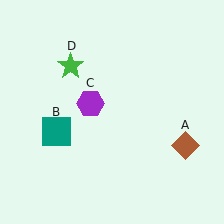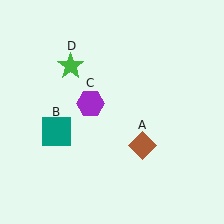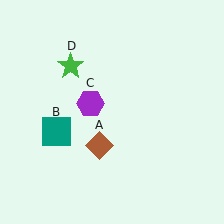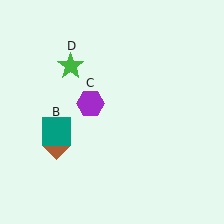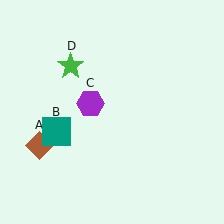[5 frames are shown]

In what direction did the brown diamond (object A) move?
The brown diamond (object A) moved left.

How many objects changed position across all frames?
1 object changed position: brown diamond (object A).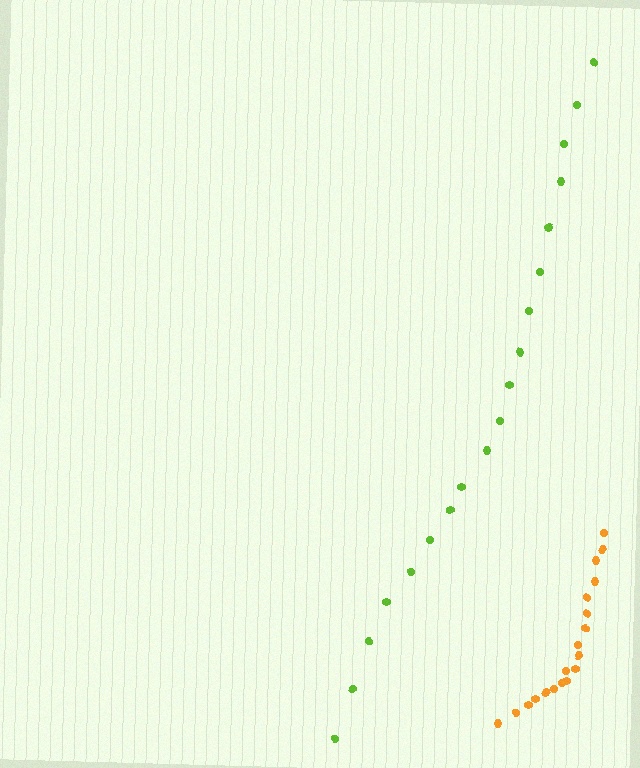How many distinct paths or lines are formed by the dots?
There are 2 distinct paths.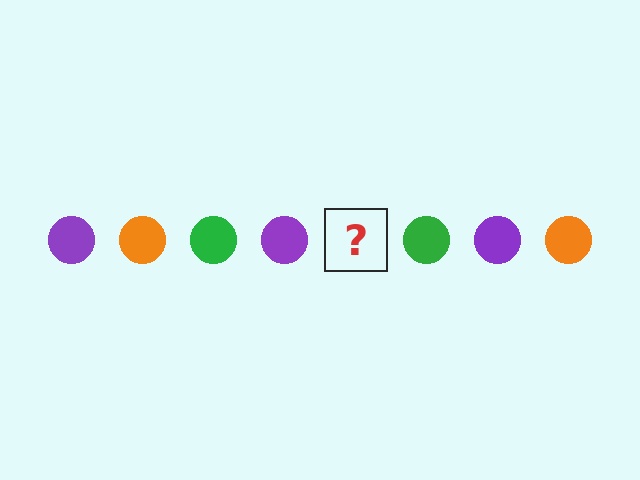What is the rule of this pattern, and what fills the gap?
The rule is that the pattern cycles through purple, orange, green circles. The gap should be filled with an orange circle.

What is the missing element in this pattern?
The missing element is an orange circle.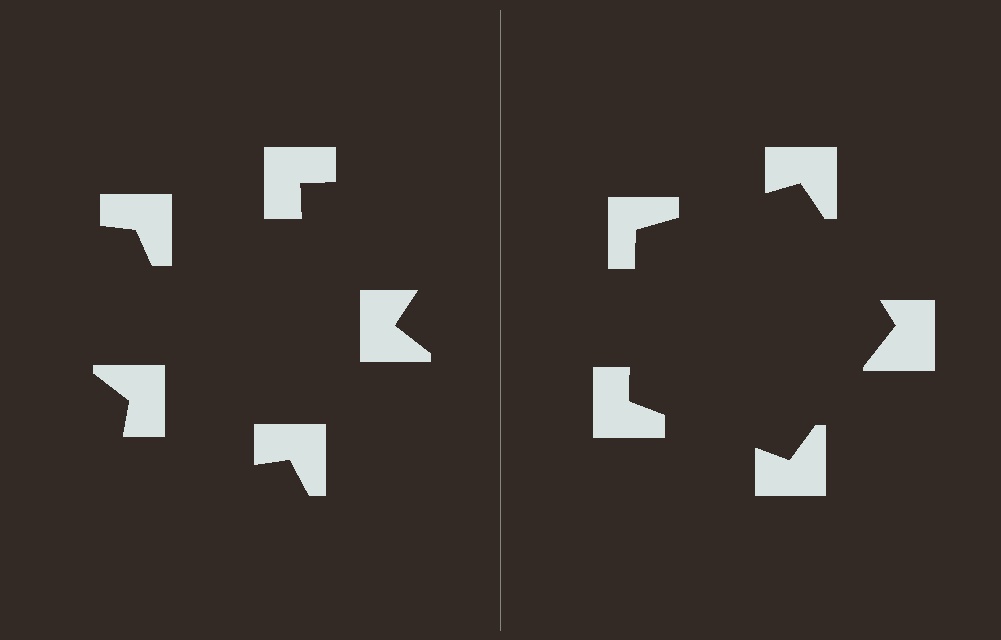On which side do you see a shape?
An illusory pentagon appears on the right side. On the left side the wedge cuts are rotated, so no coherent shape forms.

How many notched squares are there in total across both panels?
10 — 5 on each side.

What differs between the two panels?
The notched squares are positioned identically on both sides; only the wedge orientations differ. On the right they align to a pentagon; on the left they are misaligned.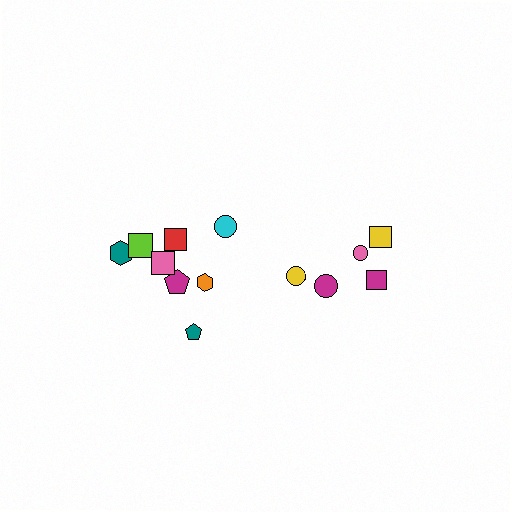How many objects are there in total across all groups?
There are 13 objects.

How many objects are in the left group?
There are 8 objects.